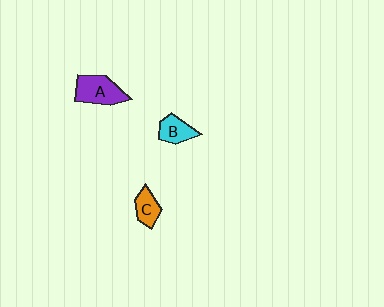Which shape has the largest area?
Shape A (purple).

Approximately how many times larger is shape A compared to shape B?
Approximately 1.6 times.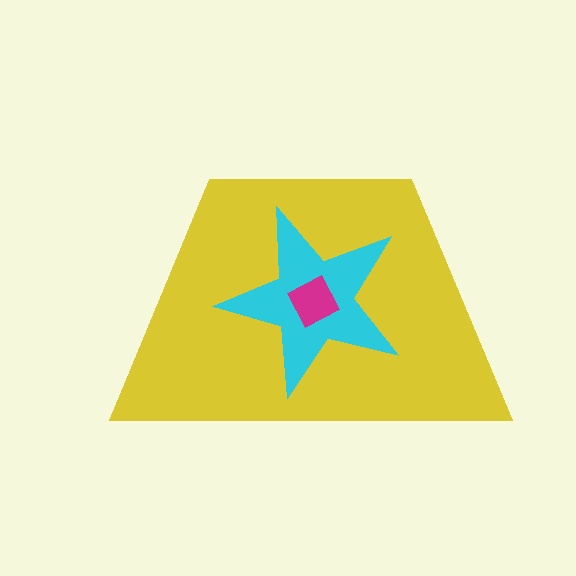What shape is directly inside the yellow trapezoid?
The cyan star.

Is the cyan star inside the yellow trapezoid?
Yes.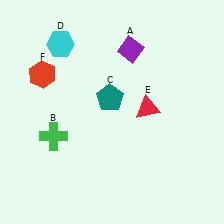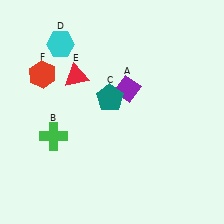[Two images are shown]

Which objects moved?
The objects that moved are: the purple diamond (A), the red triangle (E).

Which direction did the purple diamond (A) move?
The purple diamond (A) moved down.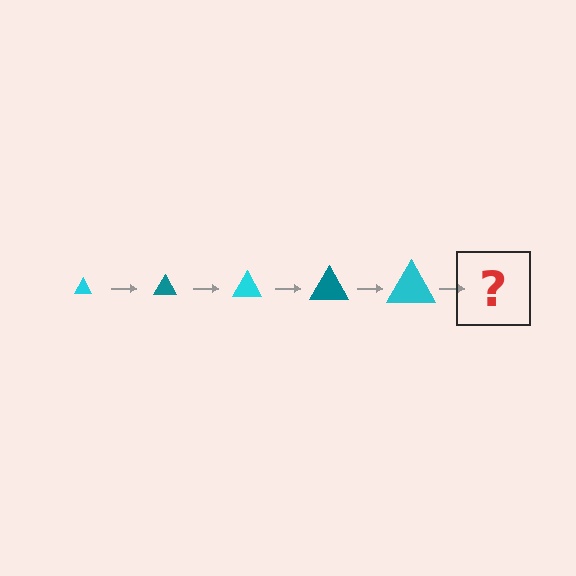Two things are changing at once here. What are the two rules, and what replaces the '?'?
The two rules are that the triangle grows larger each step and the color cycles through cyan and teal. The '?' should be a teal triangle, larger than the previous one.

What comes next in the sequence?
The next element should be a teal triangle, larger than the previous one.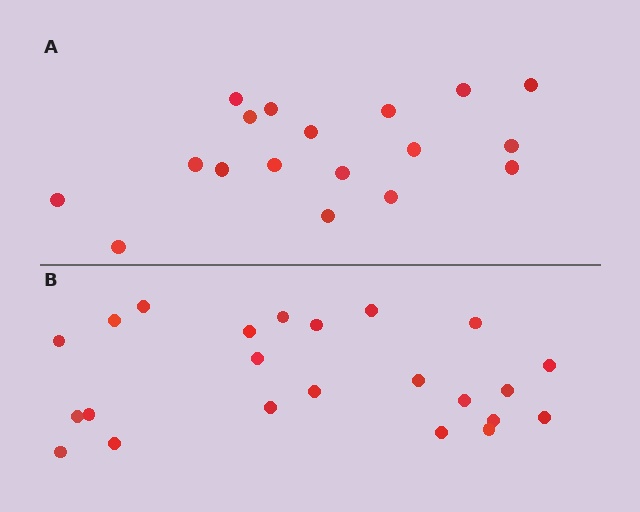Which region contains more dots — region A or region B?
Region B (the bottom region) has more dots.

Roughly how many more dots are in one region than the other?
Region B has about 5 more dots than region A.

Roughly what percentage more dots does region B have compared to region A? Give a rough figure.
About 30% more.